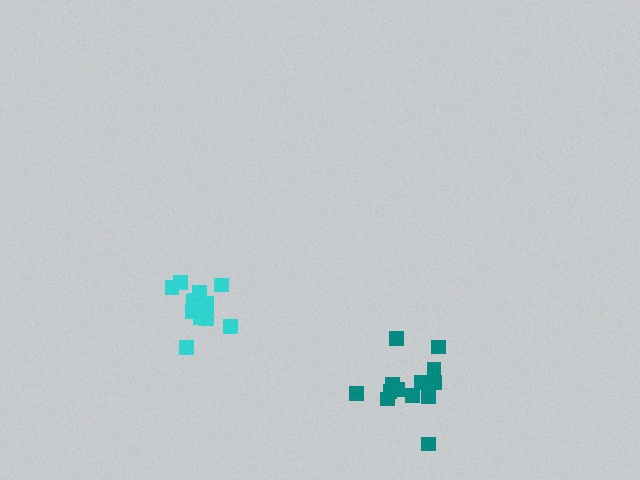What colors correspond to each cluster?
The clusters are colored: teal, cyan.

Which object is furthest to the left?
The cyan cluster is leftmost.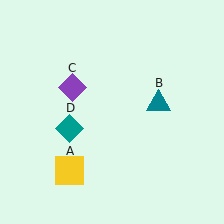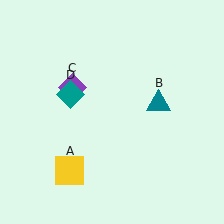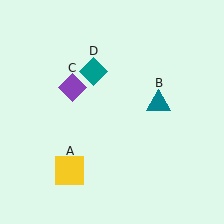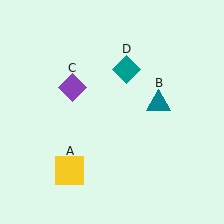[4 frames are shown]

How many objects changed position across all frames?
1 object changed position: teal diamond (object D).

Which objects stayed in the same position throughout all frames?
Yellow square (object A) and teal triangle (object B) and purple diamond (object C) remained stationary.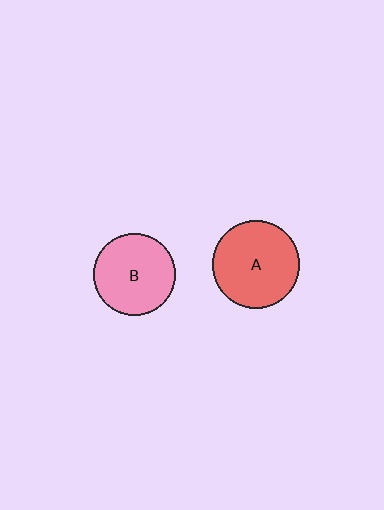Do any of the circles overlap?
No, none of the circles overlap.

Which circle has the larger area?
Circle A (red).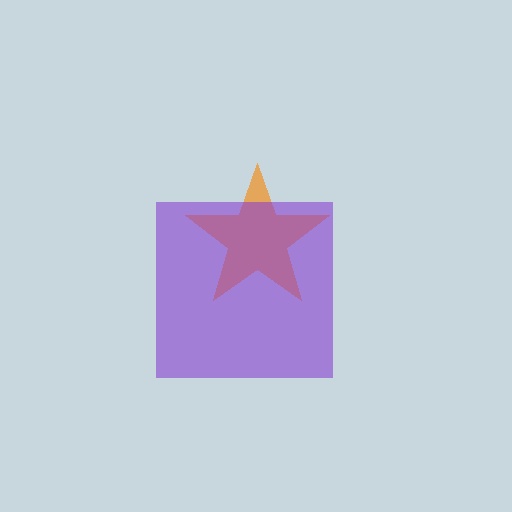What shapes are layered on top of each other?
The layered shapes are: an orange star, a purple square.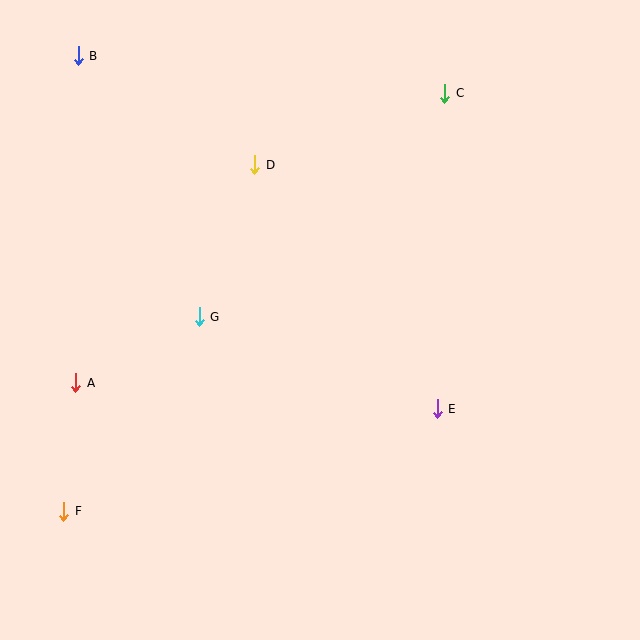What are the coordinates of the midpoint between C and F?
The midpoint between C and F is at (254, 302).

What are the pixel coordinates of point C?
Point C is at (445, 93).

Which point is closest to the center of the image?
Point G at (199, 317) is closest to the center.